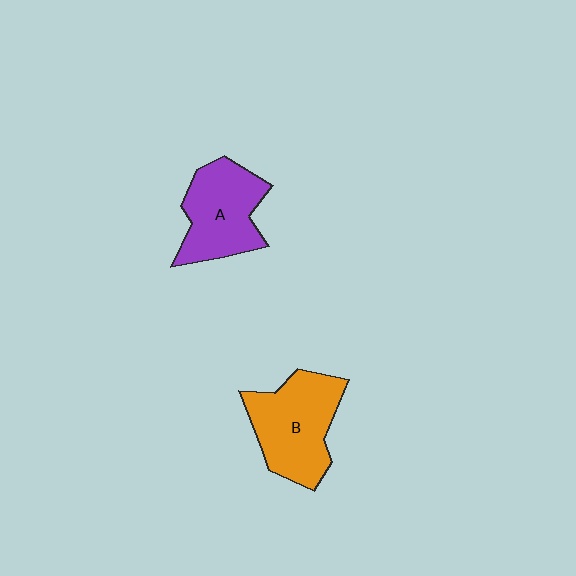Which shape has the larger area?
Shape B (orange).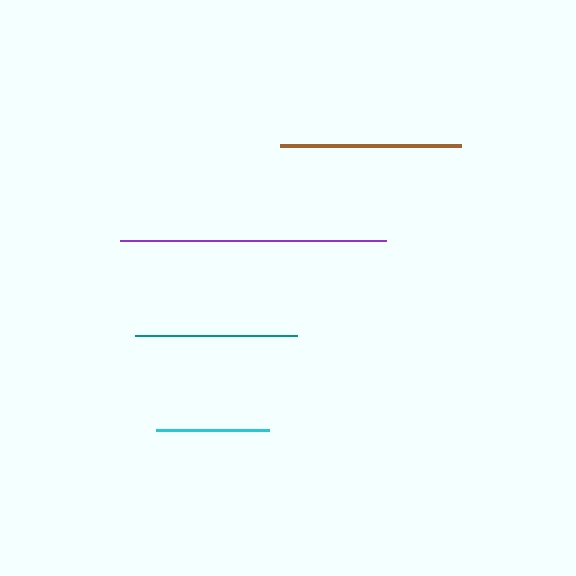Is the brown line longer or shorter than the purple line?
The purple line is longer than the brown line.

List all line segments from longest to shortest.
From longest to shortest: purple, brown, teal, cyan.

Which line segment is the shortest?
The cyan line is the shortest at approximately 113 pixels.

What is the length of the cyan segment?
The cyan segment is approximately 113 pixels long.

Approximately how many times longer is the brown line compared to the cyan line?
The brown line is approximately 1.6 times the length of the cyan line.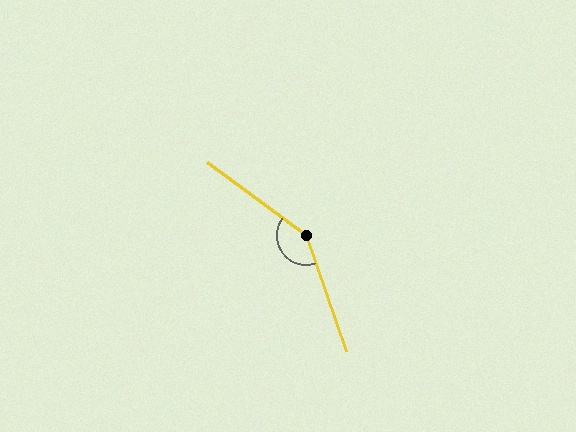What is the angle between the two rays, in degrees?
Approximately 146 degrees.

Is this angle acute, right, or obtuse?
It is obtuse.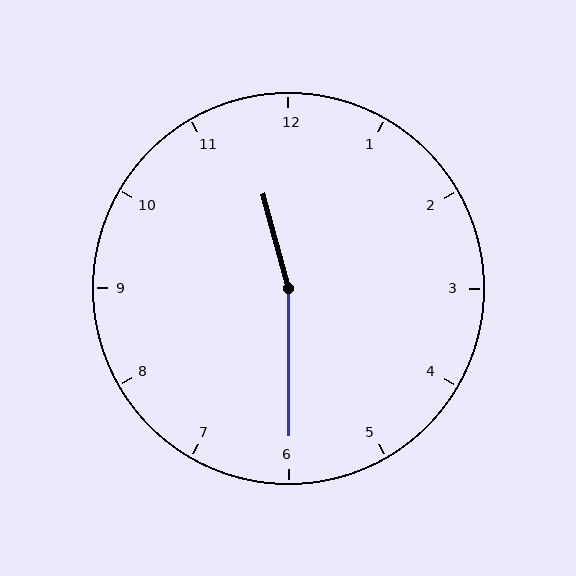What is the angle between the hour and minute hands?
Approximately 165 degrees.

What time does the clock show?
11:30.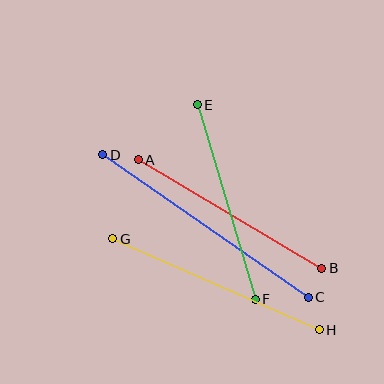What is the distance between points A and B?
The distance is approximately 213 pixels.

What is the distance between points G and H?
The distance is approximately 226 pixels.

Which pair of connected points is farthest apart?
Points C and D are farthest apart.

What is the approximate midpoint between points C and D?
The midpoint is at approximately (205, 226) pixels.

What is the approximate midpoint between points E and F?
The midpoint is at approximately (226, 202) pixels.